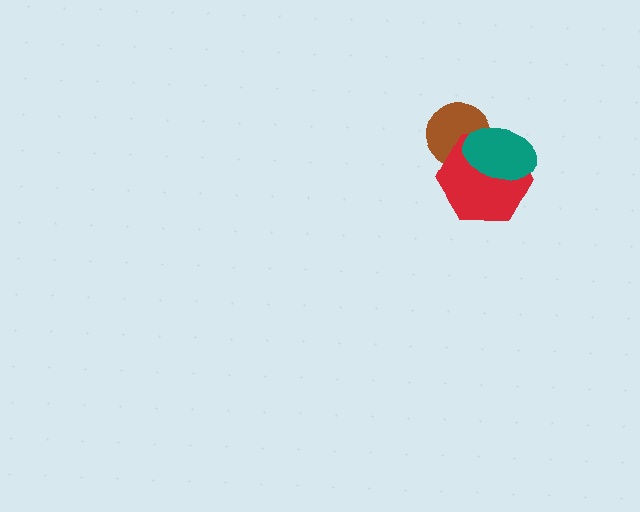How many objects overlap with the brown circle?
2 objects overlap with the brown circle.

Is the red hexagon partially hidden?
Yes, it is partially covered by another shape.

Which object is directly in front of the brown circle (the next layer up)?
The red hexagon is directly in front of the brown circle.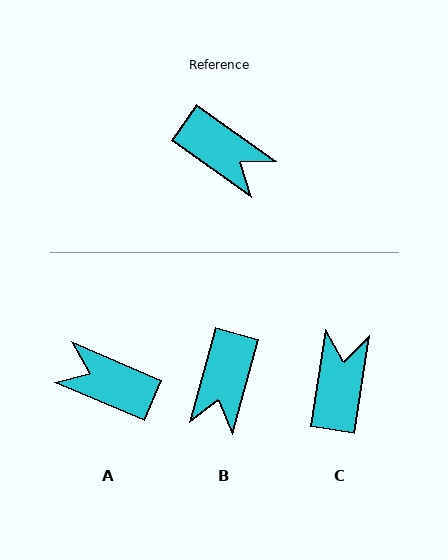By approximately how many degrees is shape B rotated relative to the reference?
Approximately 70 degrees clockwise.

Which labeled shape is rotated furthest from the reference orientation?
A, about 168 degrees away.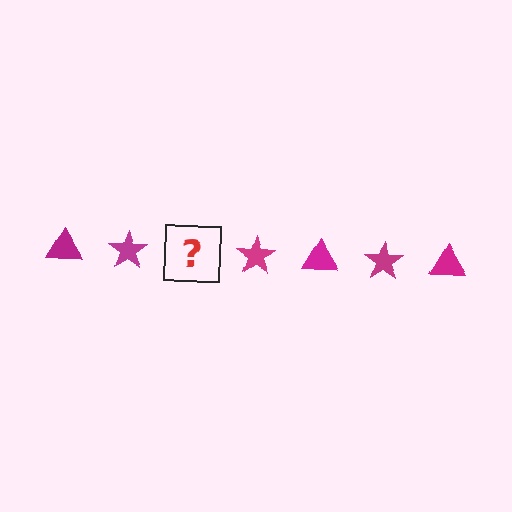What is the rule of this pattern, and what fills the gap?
The rule is that the pattern cycles through triangle, star shapes in magenta. The gap should be filled with a magenta triangle.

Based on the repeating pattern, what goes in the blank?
The blank should be a magenta triangle.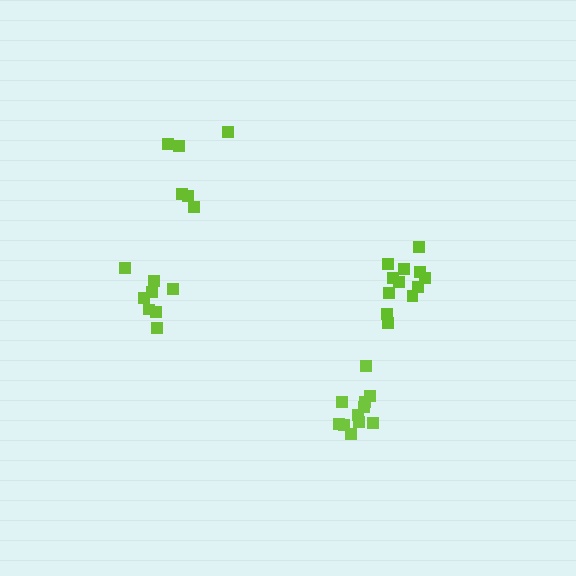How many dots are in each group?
Group 1: 11 dots, Group 2: 6 dots, Group 3: 8 dots, Group 4: 12 dots (37 total).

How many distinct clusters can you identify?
There are 4 distinct clusters.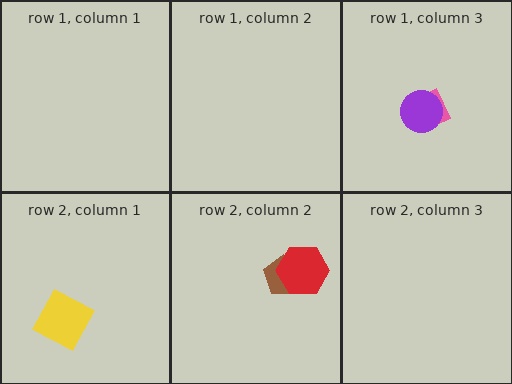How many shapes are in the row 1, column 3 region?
2.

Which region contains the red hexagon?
The row 2, column 2 region.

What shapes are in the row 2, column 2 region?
The brown pentagon, the red hexagon.